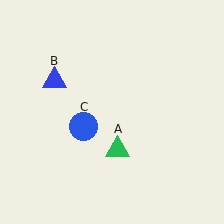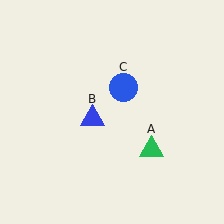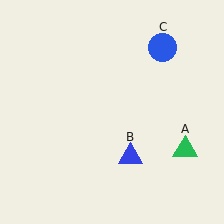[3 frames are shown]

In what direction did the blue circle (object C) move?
The blue circle (object C) moved up and to the right.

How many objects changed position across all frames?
3 objects changed position: green triangle (object A), blue triangle (object B), blue circle (object C).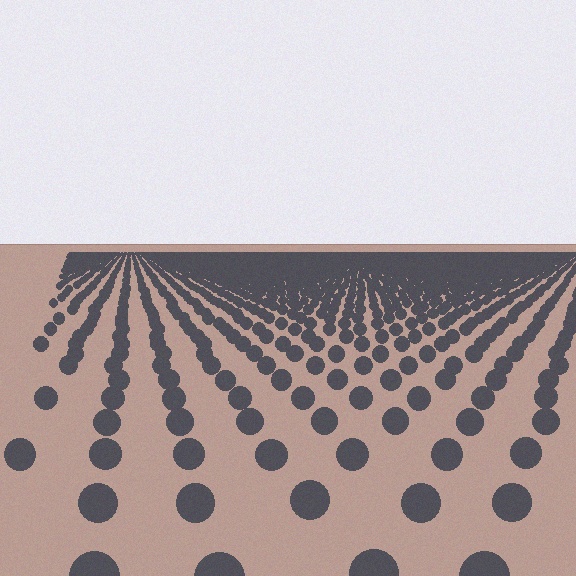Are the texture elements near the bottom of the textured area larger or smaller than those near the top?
Larger. Near the bottom, elements are closer to the viewer and appear at a bigger on-screen size.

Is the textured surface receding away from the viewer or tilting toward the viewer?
The surface is receding away from the viewer. Texture elements get smaller and denser toward the top.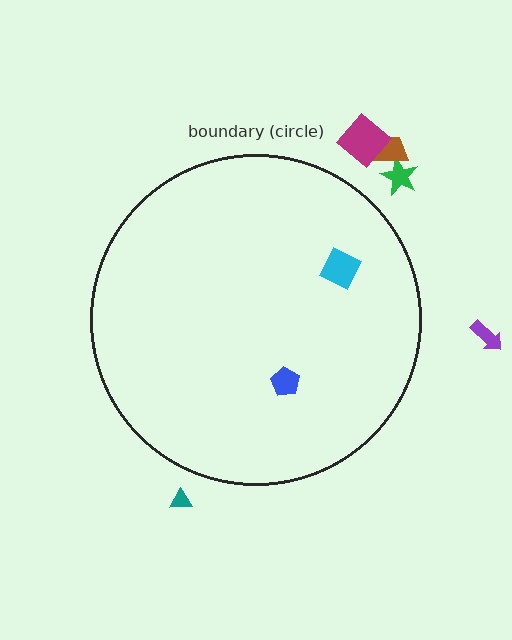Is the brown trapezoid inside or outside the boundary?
Outside.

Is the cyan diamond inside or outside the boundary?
Inside.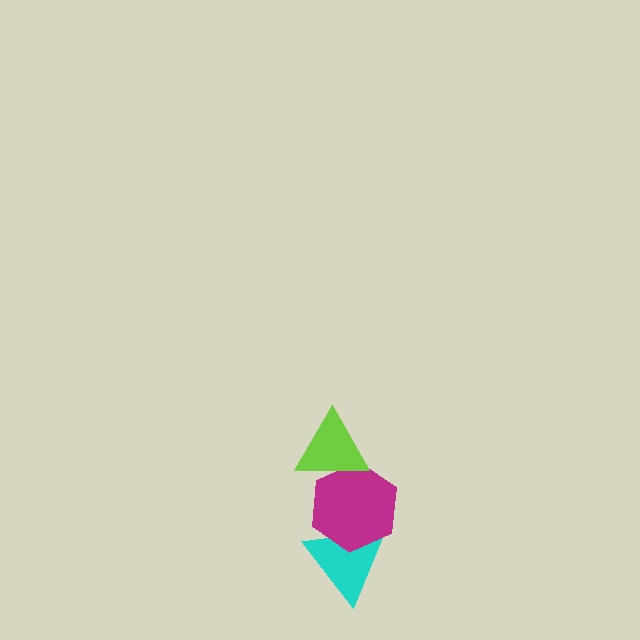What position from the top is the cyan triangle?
The cyan triangle is 3rd from the top.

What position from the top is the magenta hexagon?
The magenta hexagon is 2nd from the top.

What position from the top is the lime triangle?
The lime triangle is 1st from the top.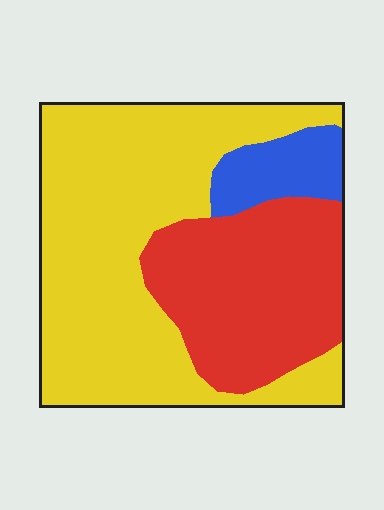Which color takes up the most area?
Yellow, at roughly 60%.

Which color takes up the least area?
Blue, at roughly 10%.